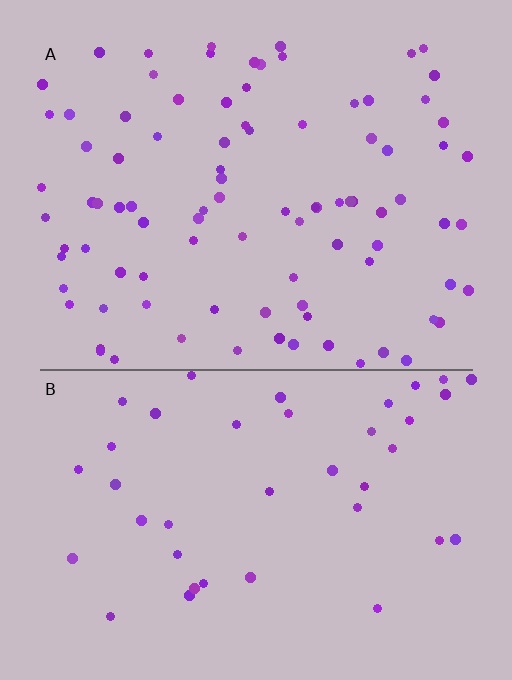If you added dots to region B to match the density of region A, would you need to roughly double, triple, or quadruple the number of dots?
Approximately double.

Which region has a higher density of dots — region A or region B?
A (the top).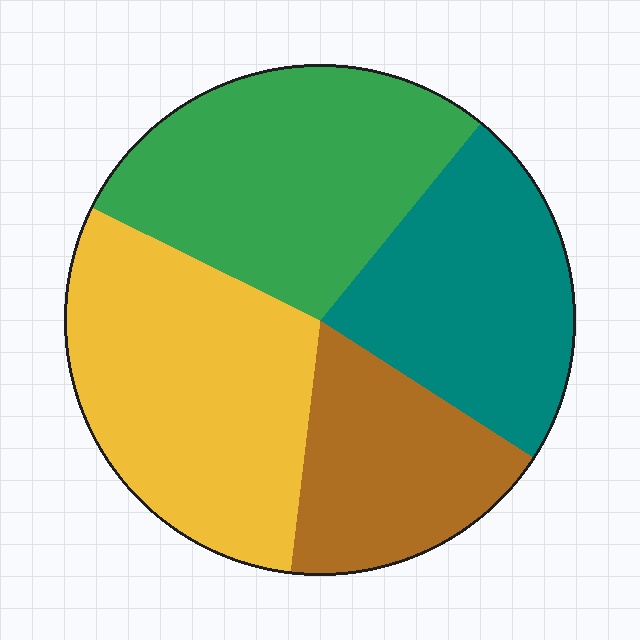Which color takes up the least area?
Brown, at roughly 20%.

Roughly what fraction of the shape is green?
Green covers around 30% of the shape.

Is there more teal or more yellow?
Yellow.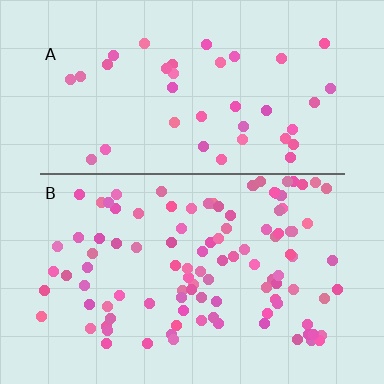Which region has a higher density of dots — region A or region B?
B (the bottom).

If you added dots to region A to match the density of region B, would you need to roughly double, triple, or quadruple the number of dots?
Approximately triple.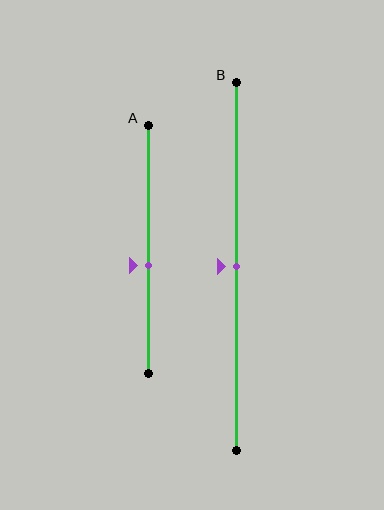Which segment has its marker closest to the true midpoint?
Segment B has its marker closest to the true midpoint.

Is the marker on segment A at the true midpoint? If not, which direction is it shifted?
No, the marker on segment A is shifted downward by about 6% of the segment length.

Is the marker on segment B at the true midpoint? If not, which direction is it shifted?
Yes, the marker on segment B is at the true midpoint.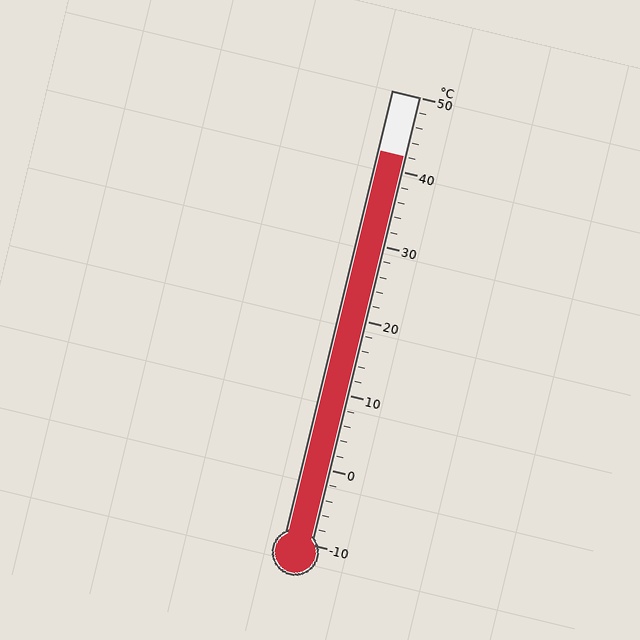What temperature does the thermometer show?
The thermometer shows approximately 42°C.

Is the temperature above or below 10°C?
The temperature is above 10°C.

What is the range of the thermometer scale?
The thermometer scale ranges from -10°C to 50°C.